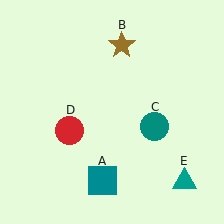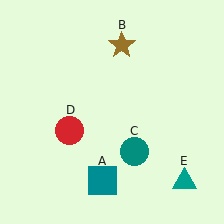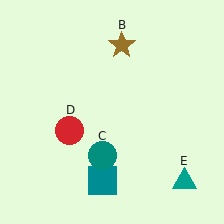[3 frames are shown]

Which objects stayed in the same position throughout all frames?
Teal square (object A) and brown star (object B) and red circle (object D) and teal triangle (object E) remained stationary.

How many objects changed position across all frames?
1 object changed position: teal circle (object C).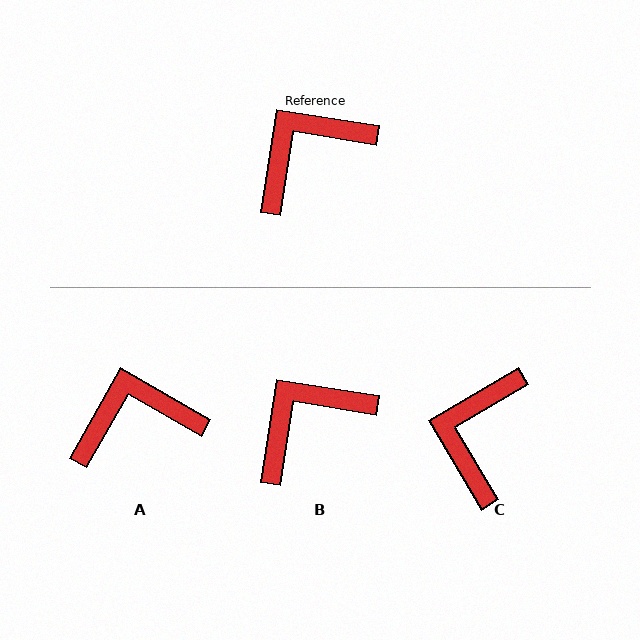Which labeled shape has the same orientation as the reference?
B.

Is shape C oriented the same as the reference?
No, it is off by about 40 degrees.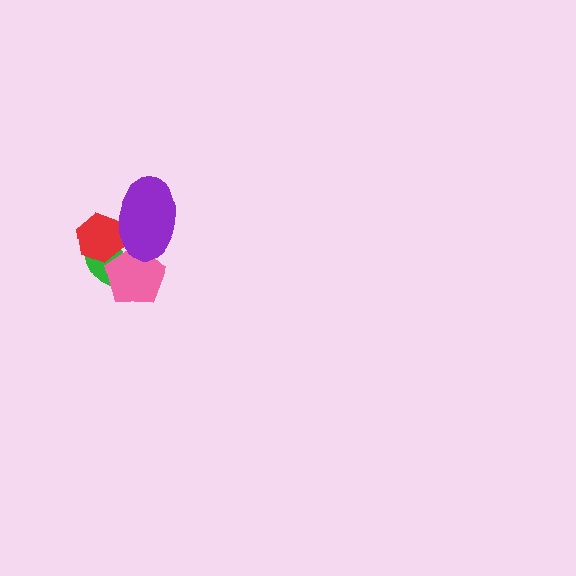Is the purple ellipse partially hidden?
No, no other shape covers it.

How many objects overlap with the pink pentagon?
3 objects overlap with the pink pentagon.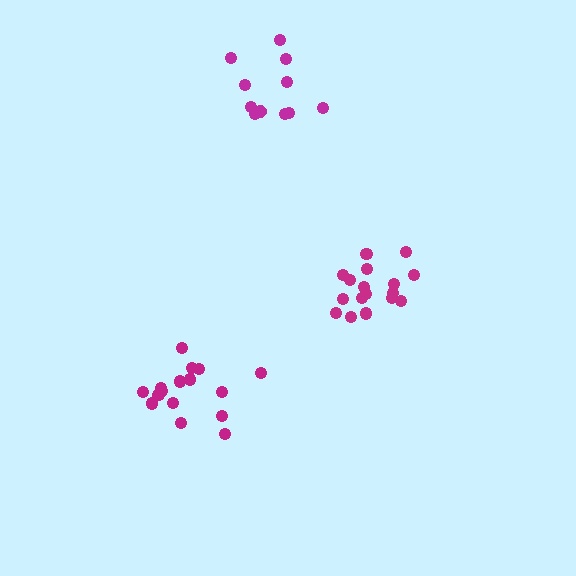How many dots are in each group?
Group 1: 17 dots, Group 2: 11 dots, Group 3: 16 dots (44 total).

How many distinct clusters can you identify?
There are 3 distinct clusters.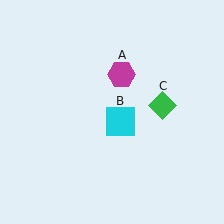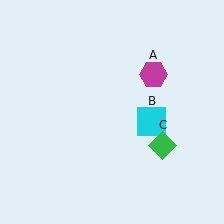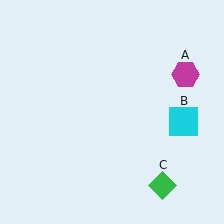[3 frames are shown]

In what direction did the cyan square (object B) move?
The cyan square (object B) moved right.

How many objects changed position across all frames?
3 objects changed position: magenta hexagon (object A), cyan square (object B), green diamond (object C).